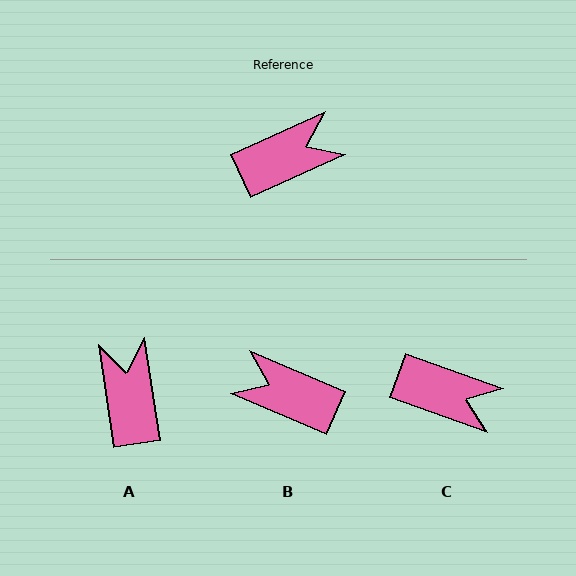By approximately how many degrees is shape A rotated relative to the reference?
Approximately 74 degrees counter-clockwise.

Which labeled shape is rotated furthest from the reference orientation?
B, about 132 degrees away.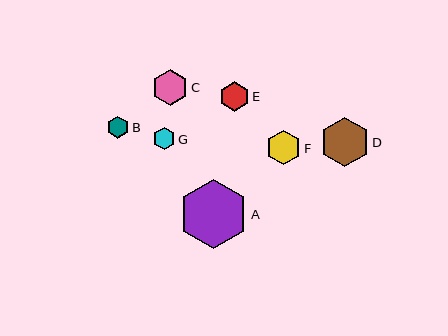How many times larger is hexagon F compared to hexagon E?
Hexagon F is approximately 1.2 times the size of hexagon E.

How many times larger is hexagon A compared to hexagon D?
Hexagon A is approximately 1.4 times the size of hexagon D.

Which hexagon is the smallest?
Hexagon B is the smallest with a size of approximately 22 pixels.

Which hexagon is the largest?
Hexagon A is the largest with a size of approximately 69 pixels.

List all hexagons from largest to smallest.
From largest to smallest: A, D, C, F, E, G, B.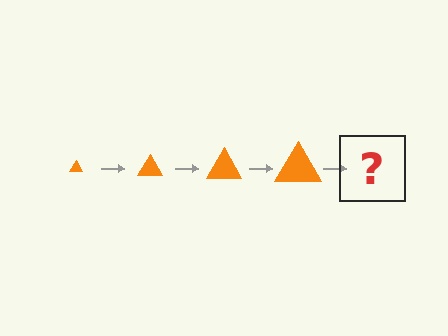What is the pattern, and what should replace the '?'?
The pattern is that the triangle gets progressively larger each step. The '?' should be an orange triangle, larger than the previous one.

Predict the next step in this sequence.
The next step is an orange triangle, larger than the previous one.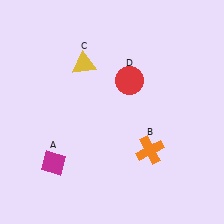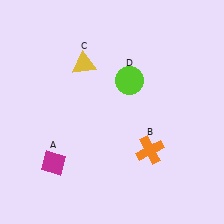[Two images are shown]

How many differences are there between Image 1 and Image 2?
There is 1 difference between the two images.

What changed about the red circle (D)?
In Image 1, D is red. In Image 2, it changed to lime.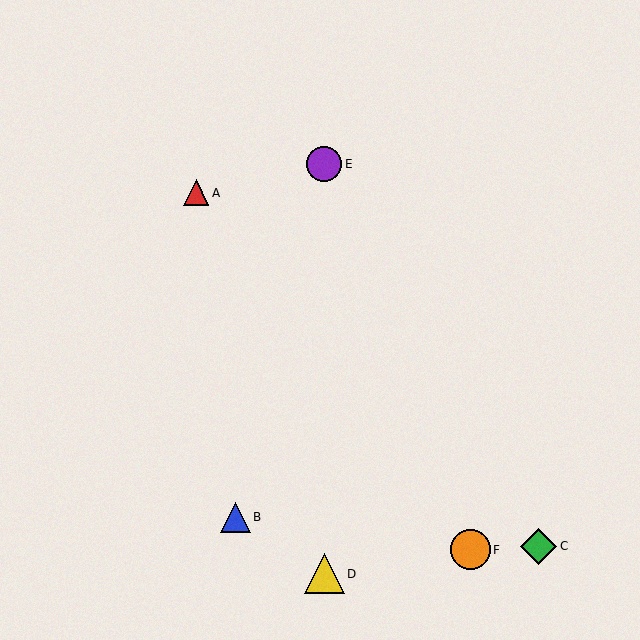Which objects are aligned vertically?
Objects D, E are aligned vertically.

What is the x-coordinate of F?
Object F is at x≈470.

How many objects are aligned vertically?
2 objects (D, E) are aligned vertically.